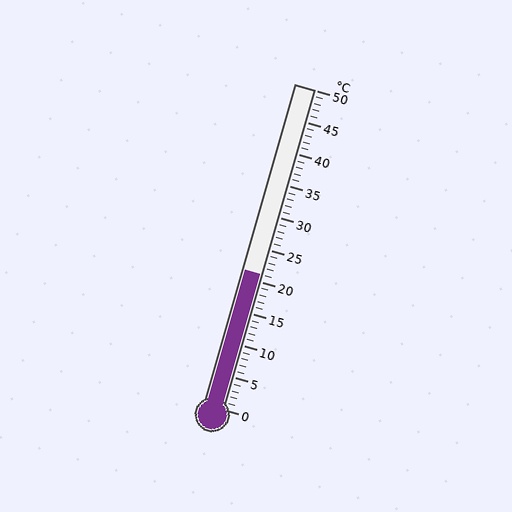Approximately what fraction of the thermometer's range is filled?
The thermometer is filled to approximately 40% of its range.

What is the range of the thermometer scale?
The thermometer scale ranges from 0°C to 50°C.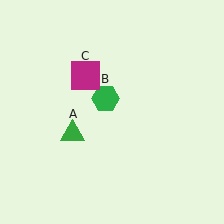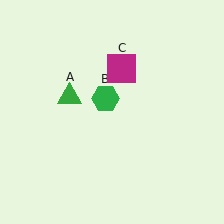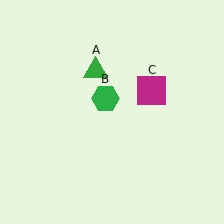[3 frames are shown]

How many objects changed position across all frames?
2 objects changed position: green triangle (object A), magenta square (object C).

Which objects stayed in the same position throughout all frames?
Green hexagon (object B) remained stationary.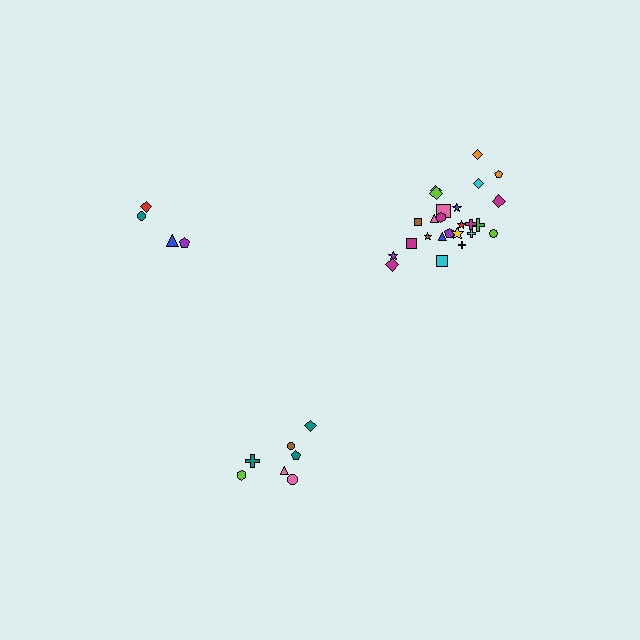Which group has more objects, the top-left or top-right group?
The top-right group.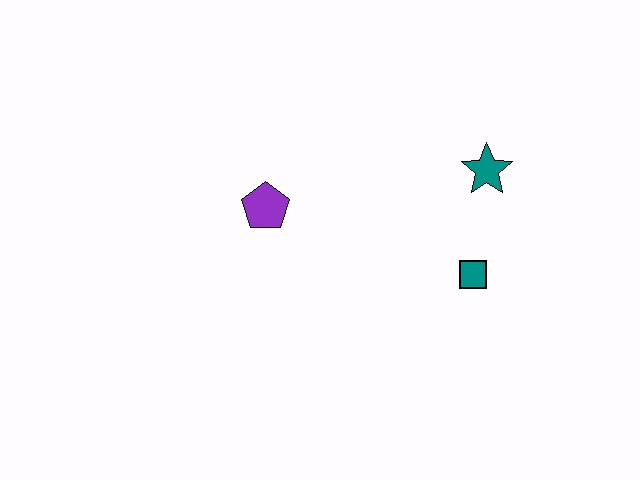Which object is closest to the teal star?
The teal square is closest to the teal star.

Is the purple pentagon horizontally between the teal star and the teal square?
No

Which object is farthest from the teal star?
The purple pentagon is farthest from the teal star.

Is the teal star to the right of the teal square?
Yes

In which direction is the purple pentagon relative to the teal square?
The purple pentagon is to the left of the teal square.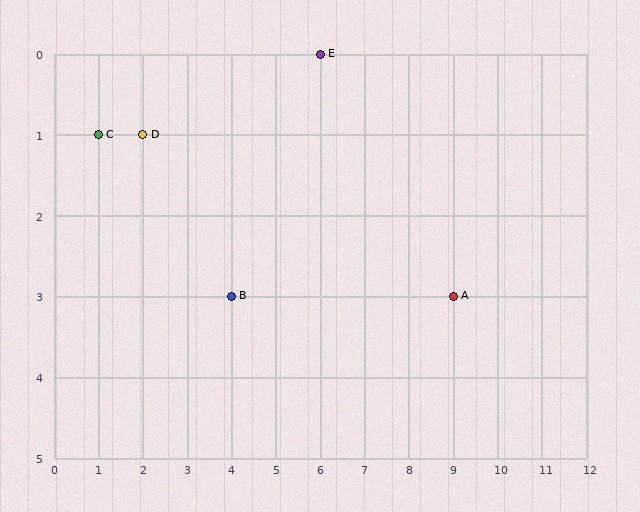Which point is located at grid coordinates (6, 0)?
Point E is at (6, 0).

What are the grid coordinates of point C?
Point C is at grid coordinates (1, 1).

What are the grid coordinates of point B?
Point B is at grid coordinates (4, 3).